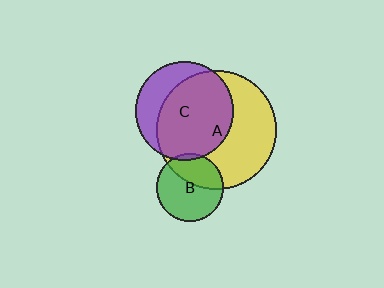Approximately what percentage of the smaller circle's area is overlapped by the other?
Approximately 70%.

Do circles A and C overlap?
Yes.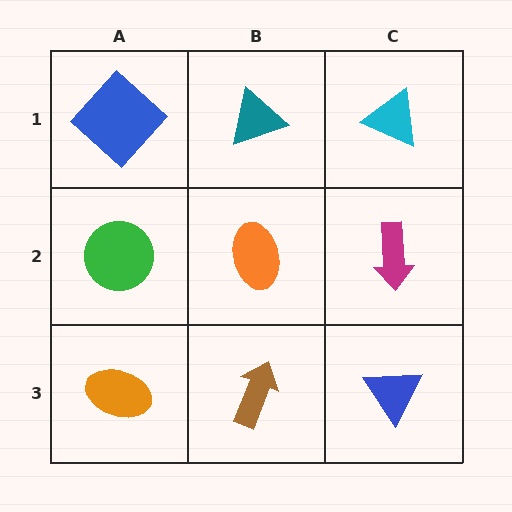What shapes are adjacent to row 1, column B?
An orange ellipse (row 2, column B), a blue diamond (row 1, column A), a cyan triangle (row 1, column C).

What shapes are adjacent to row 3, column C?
A magenta arrow (row 2, column C), a brown arrow (row 3, column B).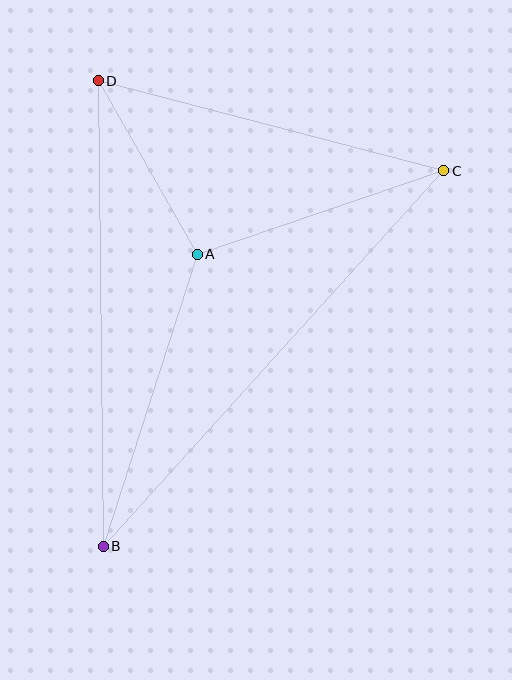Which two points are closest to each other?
Points A and D are closest to each other.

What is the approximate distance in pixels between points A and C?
The distance between A and C is approximately 260 pixels.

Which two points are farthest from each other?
Points B and C are farthest from each other.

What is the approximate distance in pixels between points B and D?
The distance between B and D is approximately 466 pixels.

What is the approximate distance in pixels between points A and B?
The distance between A and B is approximately 307 pixels.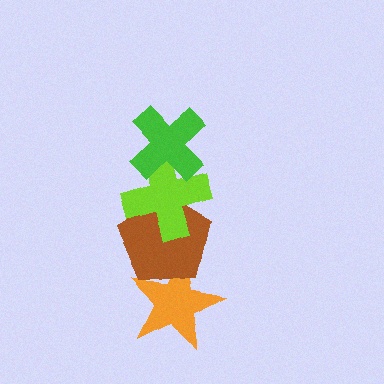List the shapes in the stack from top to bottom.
From top to bottom: the green cross, the lime cross, the brown pentagon, the orange star.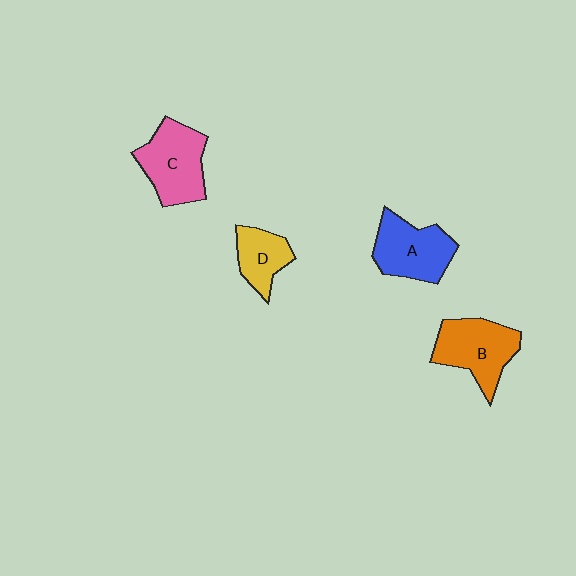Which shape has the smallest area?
Shape D (yellow).